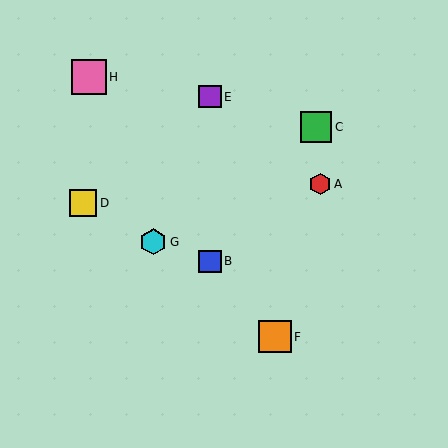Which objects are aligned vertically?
Objects B, E are aligned vertically.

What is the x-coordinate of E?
Object E is at x≈210.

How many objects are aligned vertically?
2 objects (B, E) are aligned vertically.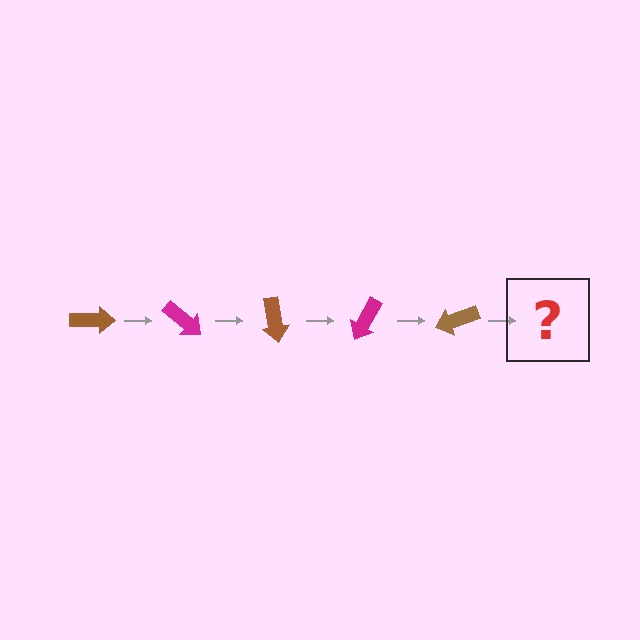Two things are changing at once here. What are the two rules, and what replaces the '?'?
The two rules are that it rotates 40 degrees each step and the color cycles through brown and magenta. The '?' should be a magenta arrow, rotated 200 degrees from the start.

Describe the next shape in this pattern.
It should be a magenta arrow, rotated 200 degrees from the start.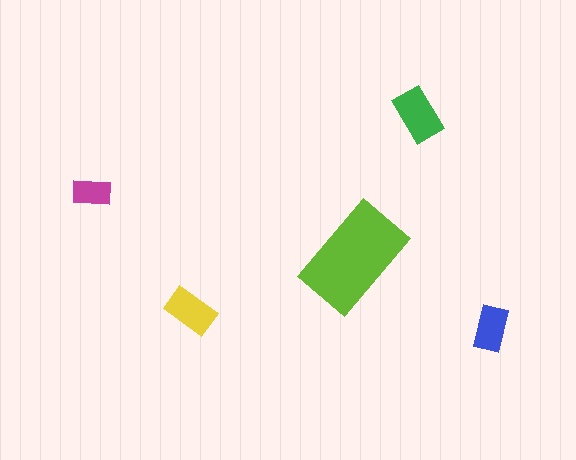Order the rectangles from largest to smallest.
the lime one, the green one, the yellow one, the blue one, the magenta one.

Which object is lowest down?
The blue rectangle is bottommost.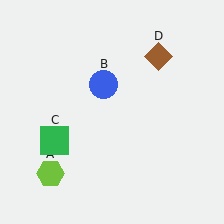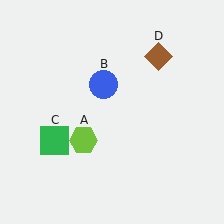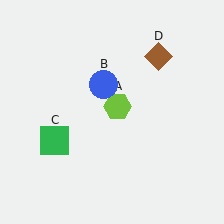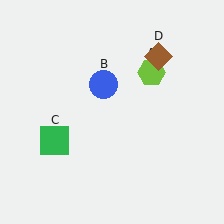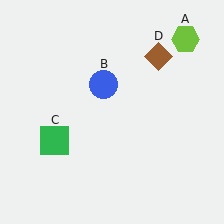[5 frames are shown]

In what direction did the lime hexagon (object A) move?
The lime hexagon (object A) moved up and to the right.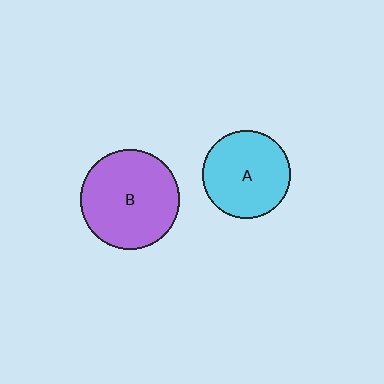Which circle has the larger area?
Circle B (purple).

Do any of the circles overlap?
No, none of the circles overlap.